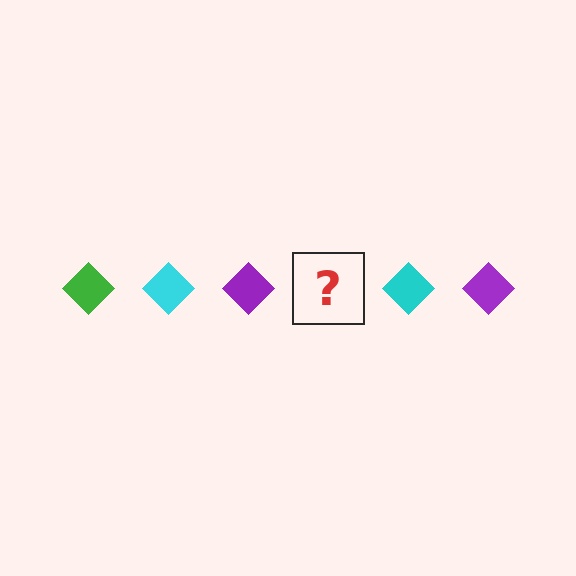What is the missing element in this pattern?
The missing element is a green diamond.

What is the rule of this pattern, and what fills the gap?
The rule is that the pattern cycles through green, cyan, purple diamonds. The gap should be filled with a green diamond.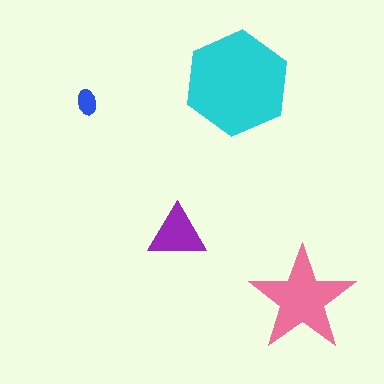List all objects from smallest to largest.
The blue ellipse, the purple triangle, the pink star, the cyan hexagon.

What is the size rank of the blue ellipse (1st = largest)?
4th.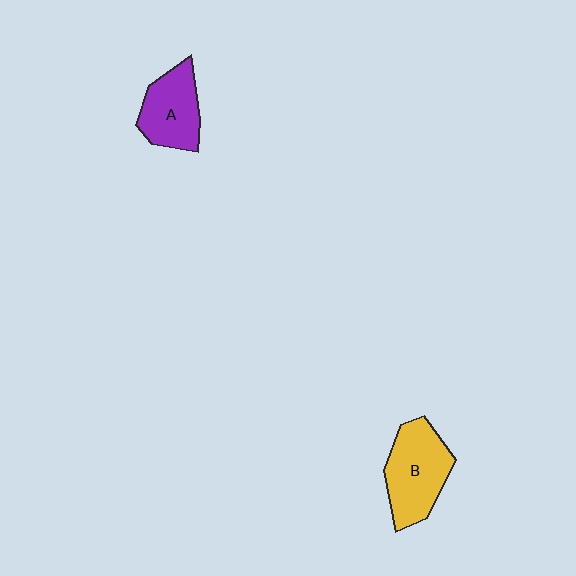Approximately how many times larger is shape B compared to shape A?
Approximately 1.2 times.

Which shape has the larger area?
Shape B (yellow).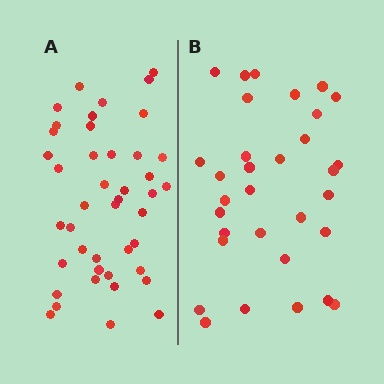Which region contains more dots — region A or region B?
Region A (the left region) has more dots.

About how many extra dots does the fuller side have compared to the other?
Region A has roughly 12 or so more dots than region B.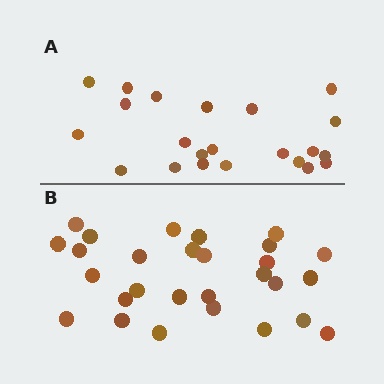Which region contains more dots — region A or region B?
Region B (the bottom region) has more dots.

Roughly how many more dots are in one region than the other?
Region B has about 6 more dots than region A.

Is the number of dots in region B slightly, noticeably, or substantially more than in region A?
Region B has noticeably more, but not dramatically so. The ratio is roughly 1.3 to 1.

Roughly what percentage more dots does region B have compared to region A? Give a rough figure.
About 25% more.